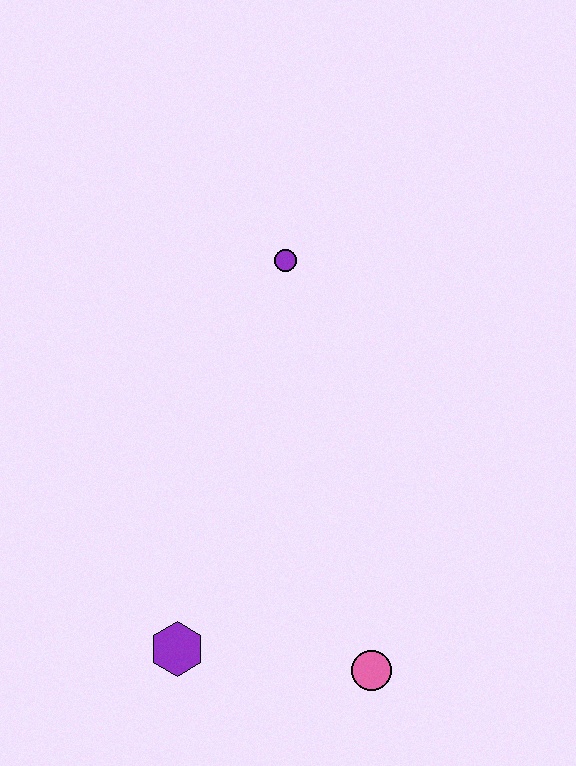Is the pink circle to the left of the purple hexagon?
No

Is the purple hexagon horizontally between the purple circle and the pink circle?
No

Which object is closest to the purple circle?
The purple hexagon is closest to the purple circle.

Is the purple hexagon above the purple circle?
No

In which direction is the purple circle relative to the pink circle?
The purple circle is above the pink circle.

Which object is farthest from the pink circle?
The purple circle is farthest from the pink circle.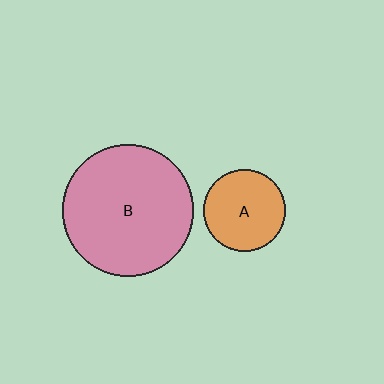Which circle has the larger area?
Circle B (pink).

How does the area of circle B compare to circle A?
Approximately 2.6 times.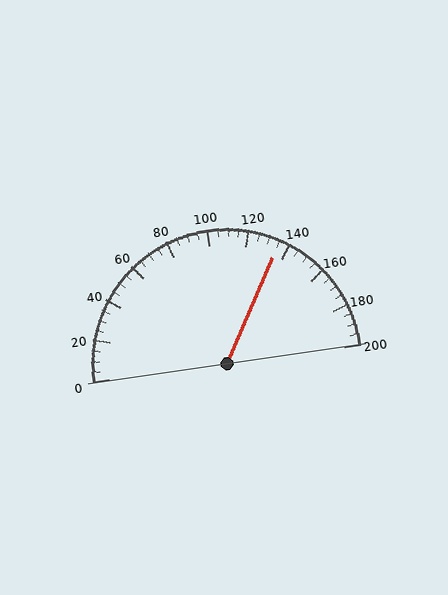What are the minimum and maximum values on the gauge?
The gauge ranges from 0 to 200.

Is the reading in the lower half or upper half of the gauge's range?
The reading is in the upper half of the range (0 to 200).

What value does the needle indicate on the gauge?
The needle indicates approximately 135.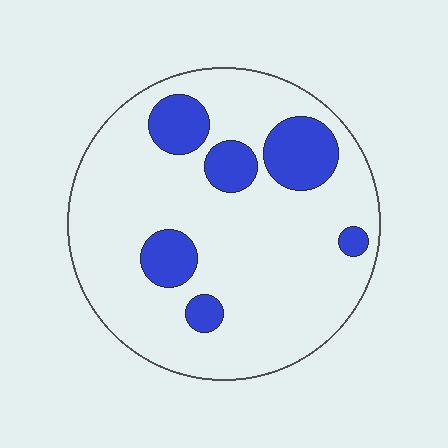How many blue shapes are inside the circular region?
6.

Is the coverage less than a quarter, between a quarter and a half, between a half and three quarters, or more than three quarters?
Less than a quarter.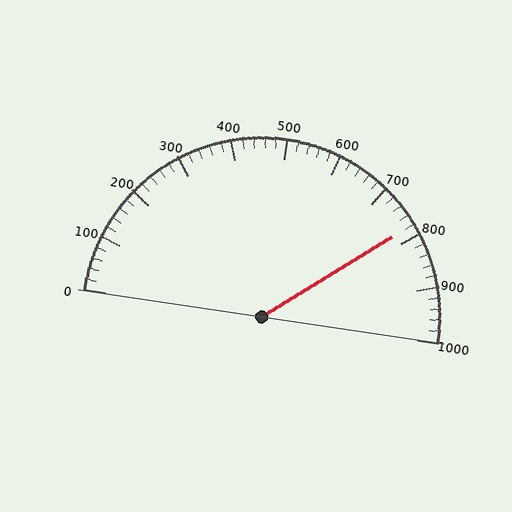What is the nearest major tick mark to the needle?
The nearest major tick mark is 800.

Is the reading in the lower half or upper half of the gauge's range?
The reading is in the upper half of the range (0 to 1000).